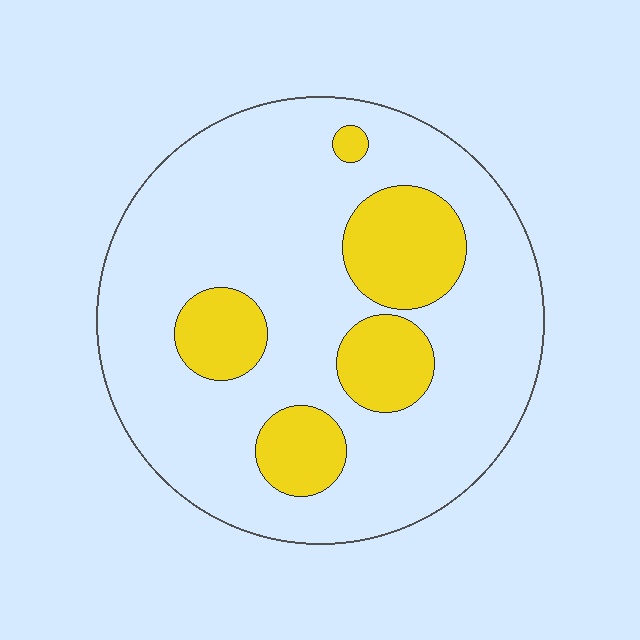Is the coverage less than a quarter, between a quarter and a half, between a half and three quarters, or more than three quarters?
Less than a quarter.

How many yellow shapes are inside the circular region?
5.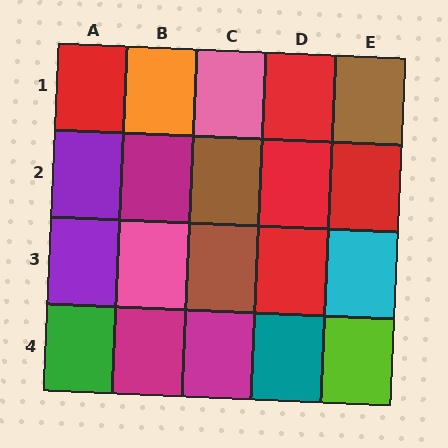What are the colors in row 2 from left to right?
Purple, magenta, brown, red, red.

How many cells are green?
1 cell is green.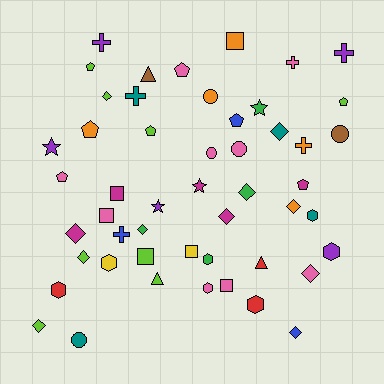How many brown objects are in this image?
There are 2 brown objects.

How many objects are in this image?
There are 50 objects.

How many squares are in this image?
There are 6 squares.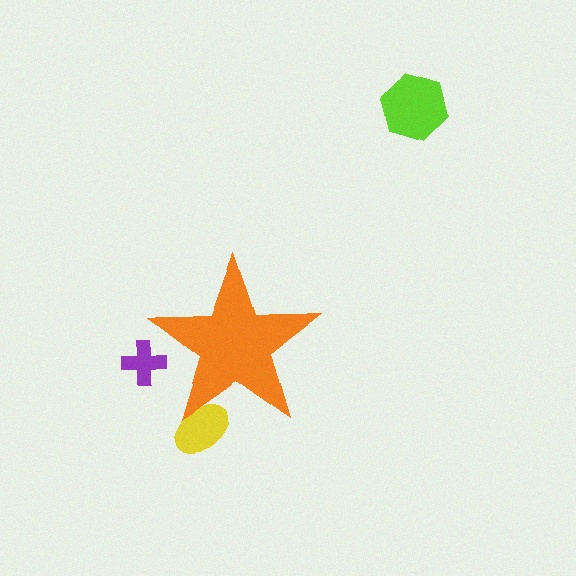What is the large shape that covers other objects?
An orange star.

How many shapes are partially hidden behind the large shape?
2 shapes are partially hidden.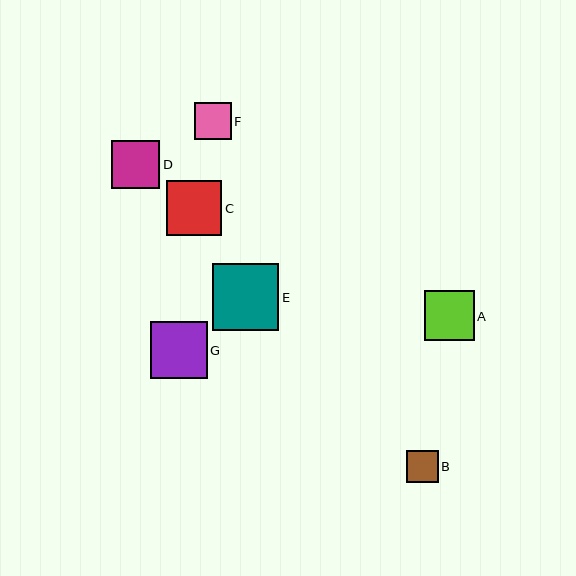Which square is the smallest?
Square B is the smallest with a size of approximately 32 pixels.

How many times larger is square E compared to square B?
Square E is approximately 2.1 times the size of square B.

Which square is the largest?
Square E is the largest with a size of approximately 66 pixels.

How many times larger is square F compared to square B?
Square F is approximately 1.2 times the size of square B.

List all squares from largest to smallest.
From largest to smallest: E, G, C, A, D, F, B.